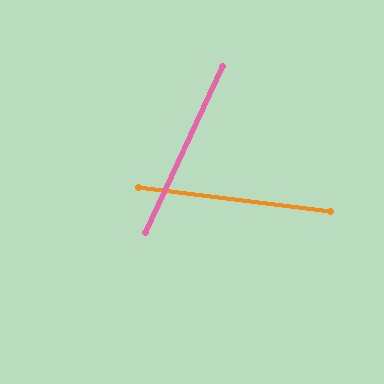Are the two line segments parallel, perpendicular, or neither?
Neither parallel nor perpendicular — they differ by about 72°.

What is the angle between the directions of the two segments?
Approximately 72 degrees.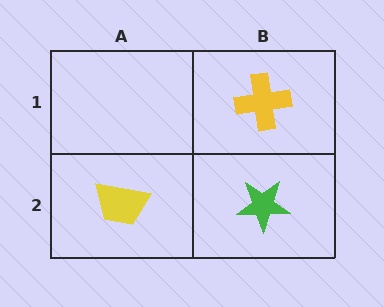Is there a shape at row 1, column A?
No, that cell is empty.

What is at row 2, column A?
A yellow trapezoid.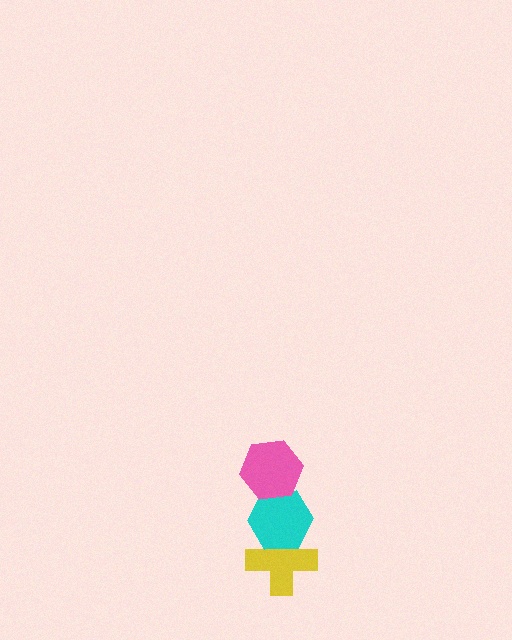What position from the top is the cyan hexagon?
The cyan hexagon is 2nd from the top.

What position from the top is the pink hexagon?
The pink hexagon is 1st from the top.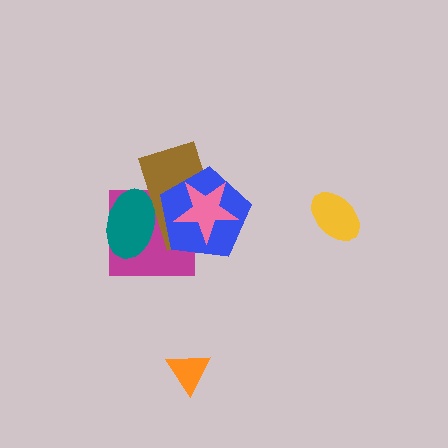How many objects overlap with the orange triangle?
0 objects overlap with the orange triangle.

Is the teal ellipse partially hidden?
Yes, it is partially covered by another shape.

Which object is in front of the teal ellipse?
The blue pentagon is in front of the teal ellipse.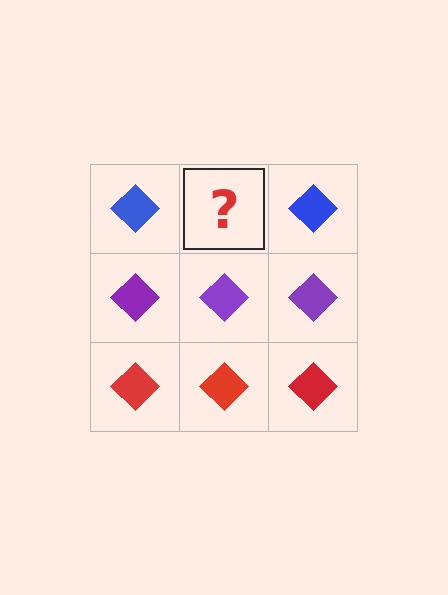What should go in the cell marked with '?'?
The missing cell should contain a blue diamond.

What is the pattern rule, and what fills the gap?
The rule is that each row has a consistent color. The gap should be filled with a blue diamond.